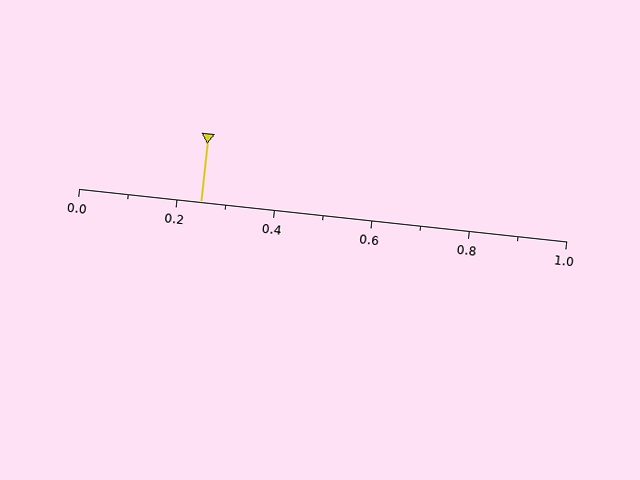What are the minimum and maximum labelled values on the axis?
The axis runs from 0.0 to 1.0.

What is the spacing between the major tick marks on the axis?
The major ticks are spaced 0.2 apart.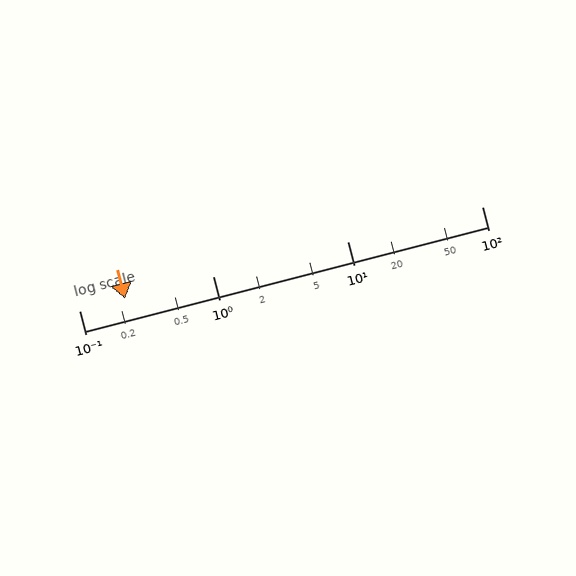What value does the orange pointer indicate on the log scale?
The pointer indicates approximately 0.22.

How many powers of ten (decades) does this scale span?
The scale spans 3 decades, from 0.1 to 100.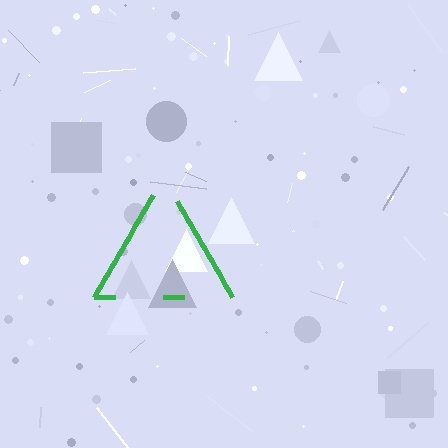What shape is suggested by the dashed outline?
The dashed outline suggests a triangle.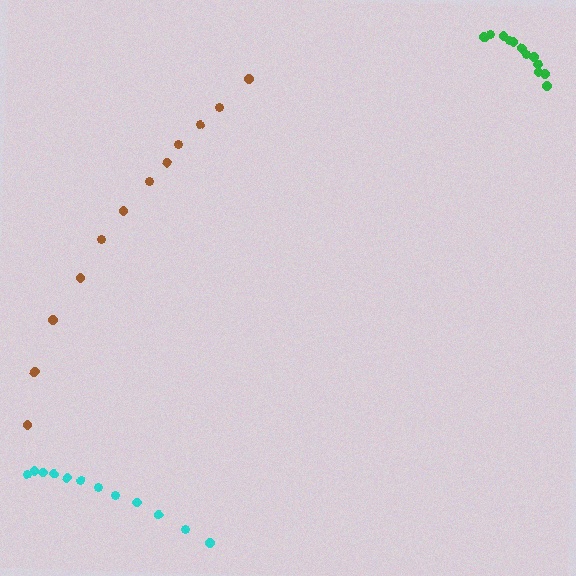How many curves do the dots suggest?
There are 3 distinct paths.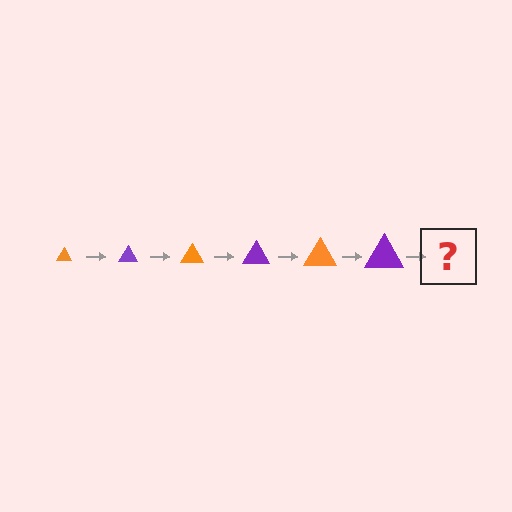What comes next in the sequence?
The next element should be an orange triangle, larger than the previous one.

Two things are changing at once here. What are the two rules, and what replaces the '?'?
The two rules are that the triangle grows larger each step and the color cycles through orange and purple. The '?' should be an orange triangle, larger than the previous one.